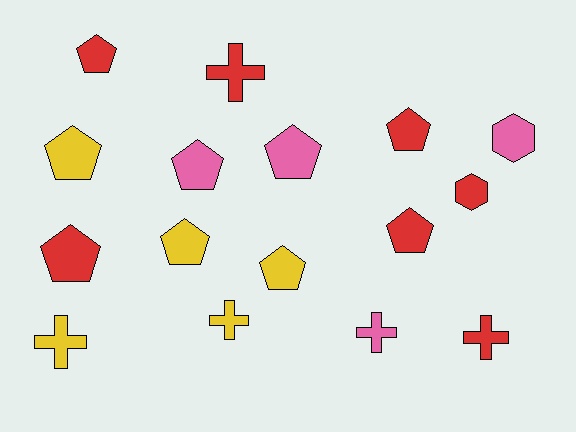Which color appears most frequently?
Red, with 7 objects.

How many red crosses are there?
There are 2 red crosses.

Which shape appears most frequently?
Pentagon, with 9 objects.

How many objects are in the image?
There are 16 objects.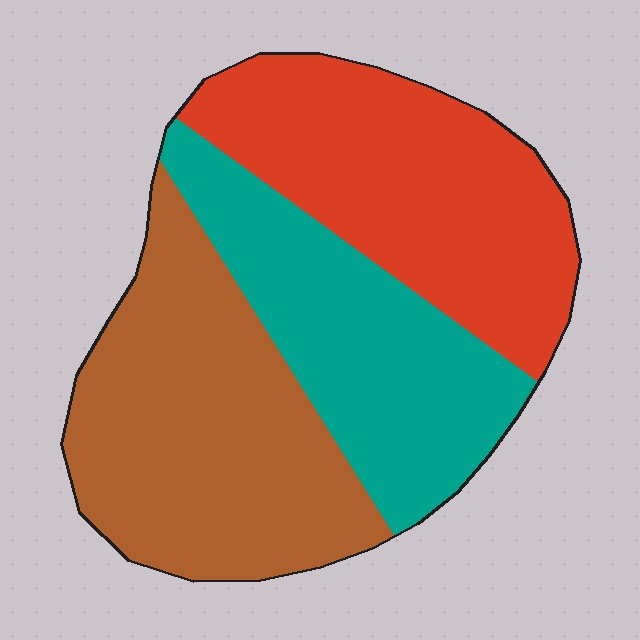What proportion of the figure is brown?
Brown takes up about three eighths (3/8) of the figure.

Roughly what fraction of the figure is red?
Red takes up between a third and a half of the figure.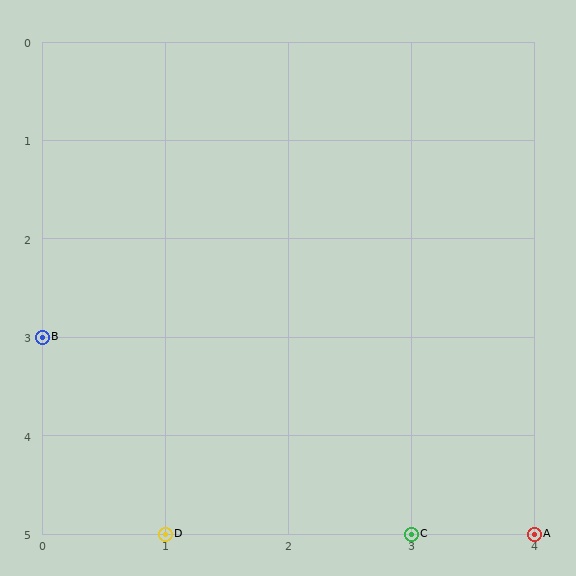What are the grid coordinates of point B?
Point B is at grid coordinates (0, 3).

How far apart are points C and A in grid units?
Points C and A are 1 column apart.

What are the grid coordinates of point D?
Point D is at grid coordinates (1, 5).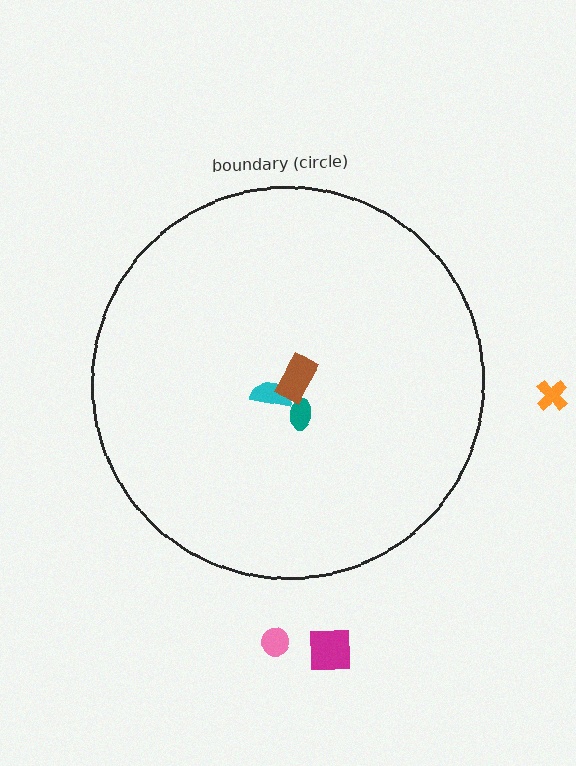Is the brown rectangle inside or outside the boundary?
Inside.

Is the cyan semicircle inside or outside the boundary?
Inside.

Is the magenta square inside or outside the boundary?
Outside.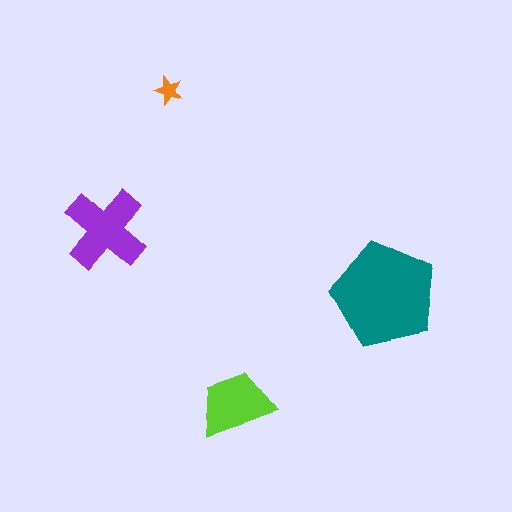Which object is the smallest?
The orange star.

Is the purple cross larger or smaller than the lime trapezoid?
Larger.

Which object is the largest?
The teal pentagon.